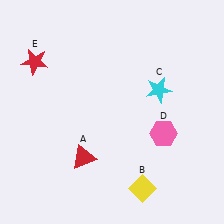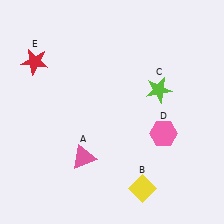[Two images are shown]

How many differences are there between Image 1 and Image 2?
There are 2 differences between the two images.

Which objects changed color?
A changed from red to pink. C changed from cyan to lime.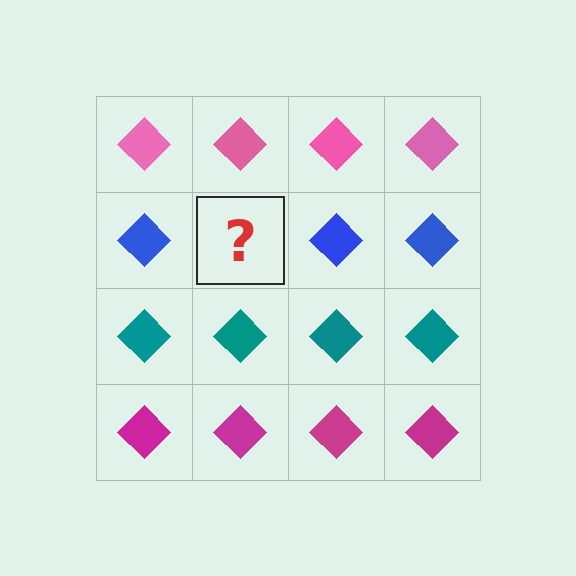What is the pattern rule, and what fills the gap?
The rule is that each row has a consistent color. The gap should be filled with a blue diamond.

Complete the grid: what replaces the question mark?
The question mark should be replaced with a blue diamond.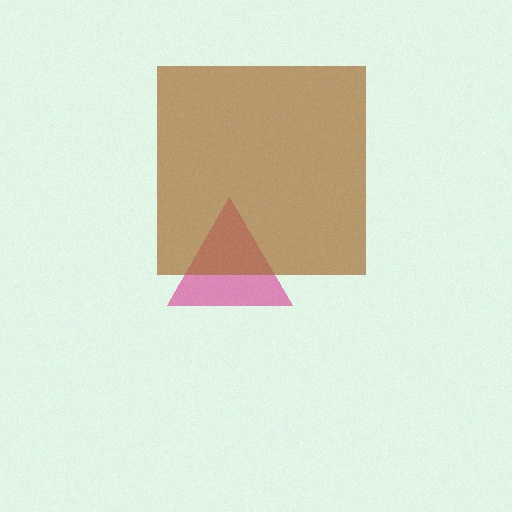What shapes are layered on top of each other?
The layered shapes are: a magenta triangle, a brown square.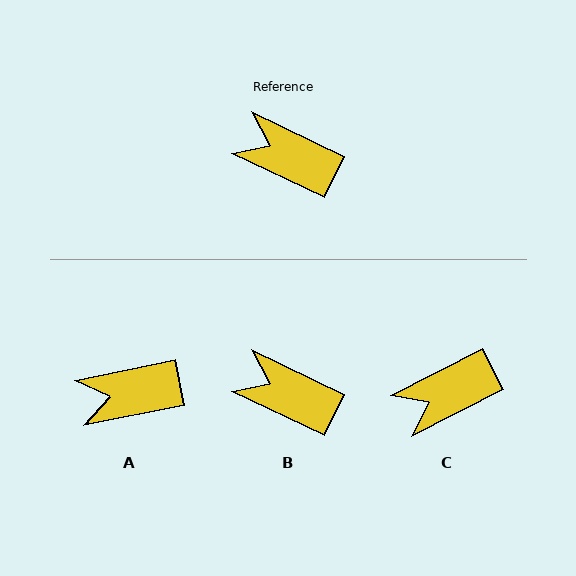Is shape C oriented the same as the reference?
No, it is off by about 53 degrees.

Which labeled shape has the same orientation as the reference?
B.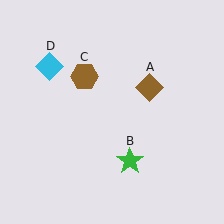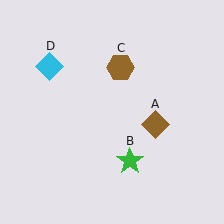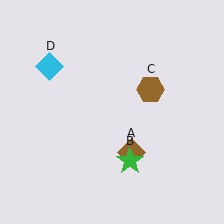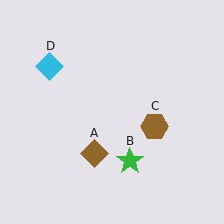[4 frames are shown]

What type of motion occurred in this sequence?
The brown diamond (object A), brown hexagon (object C) rotated clockwise around the center of the scene.